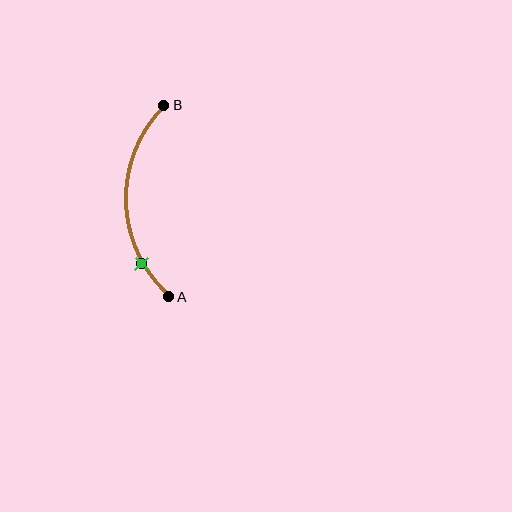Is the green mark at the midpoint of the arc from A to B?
No. The green mark lies on the arc but is closer to endpoint A. The arc midpoint would be at the point on the curve equidistant along the arc from both A and B.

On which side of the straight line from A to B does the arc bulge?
The arc bulges to the left of the straight line connecting A and B.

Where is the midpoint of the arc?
The arc midpoint is the point on the curve farthest from the straight line joining A and B. It sits to the left of that line.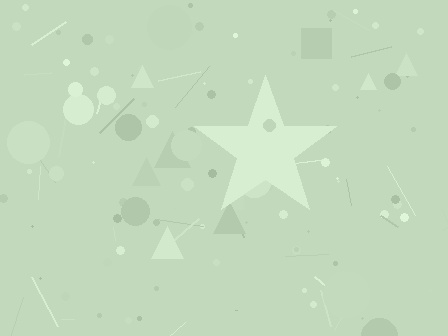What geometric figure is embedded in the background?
A star is embedded in the background.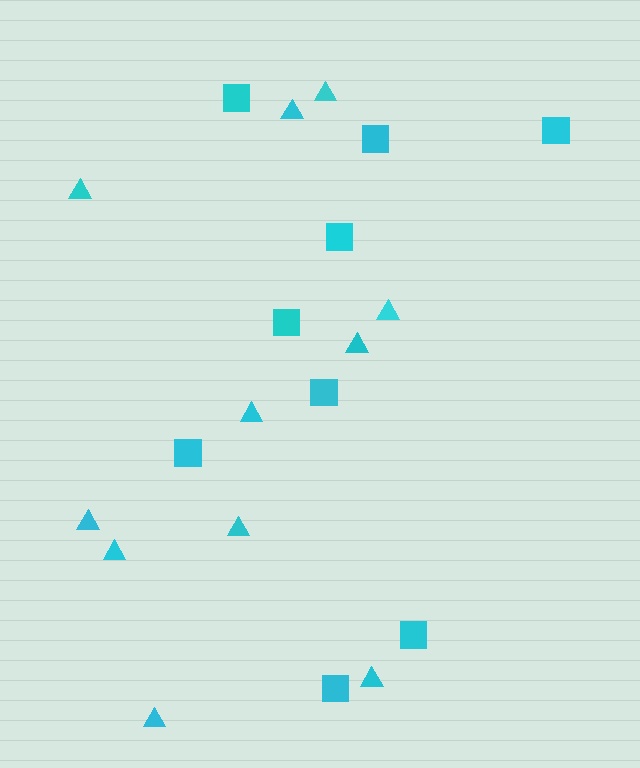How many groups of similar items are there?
There are 2 groups: one group of triangles (11) and one group of squares (9).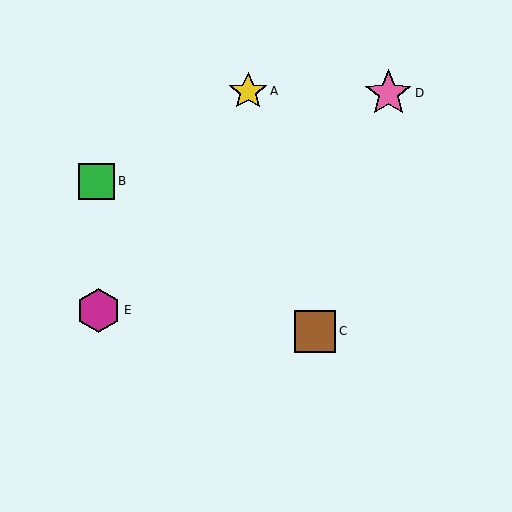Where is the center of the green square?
The center of the green square is at (97, 181).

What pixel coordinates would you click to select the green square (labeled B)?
Click at (97, 181) to select the green square B.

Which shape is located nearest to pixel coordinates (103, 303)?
The magenta hexagon (labeled E) at (99, 310) is nearest to that location.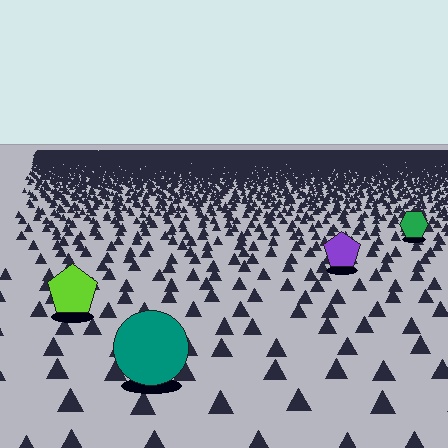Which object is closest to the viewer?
The teal circle is closest. The texture marks near it are larger and more spread out.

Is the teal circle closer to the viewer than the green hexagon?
Yes. The teal circle is closer — you can tell from the texture gradient: the ground texture is coarser near it.